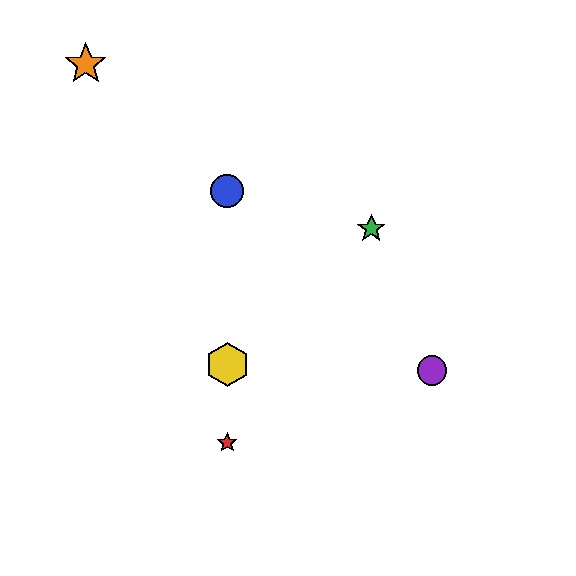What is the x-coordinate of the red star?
The red star is at x≈227.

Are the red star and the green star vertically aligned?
No, the red star is at x≈227 and the green star is at x≈371.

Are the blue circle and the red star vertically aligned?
Yes, both are at x≈227.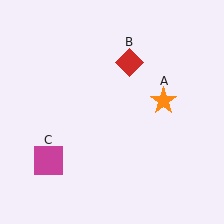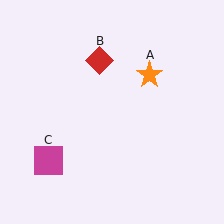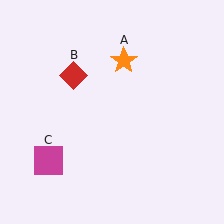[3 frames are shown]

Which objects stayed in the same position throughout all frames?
Magenta square (object C) remained stationary.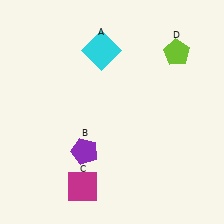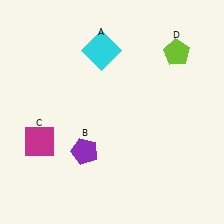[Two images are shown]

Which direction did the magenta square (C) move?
The magenta square (C) moved up.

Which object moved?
The magenta square (C) moved up.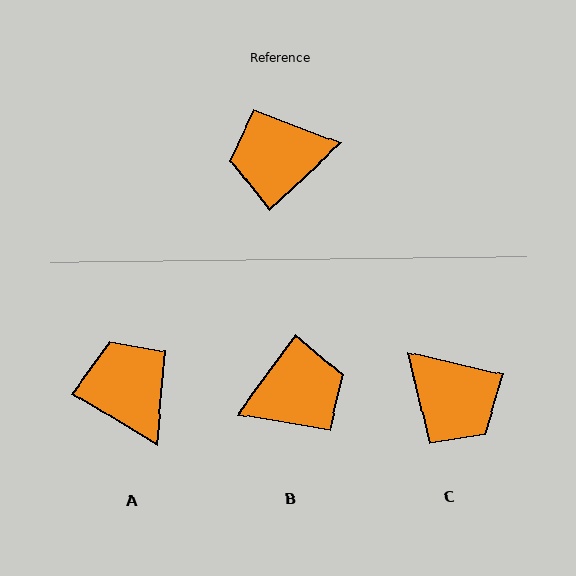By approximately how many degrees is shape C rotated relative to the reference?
Approximately 124 degrees counter-clockwise.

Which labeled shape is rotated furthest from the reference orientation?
B, about 169 degrees away.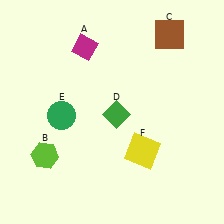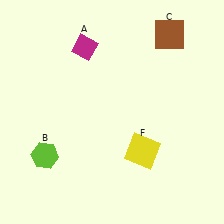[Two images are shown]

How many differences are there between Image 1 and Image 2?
There are 2 differences between the two images.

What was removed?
The green circle (E), the green diamond (D) were removed in Image 2.